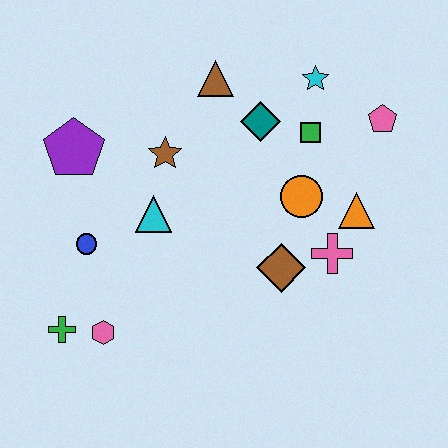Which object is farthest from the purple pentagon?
The pink pentagon is farthest from the purple pentagon.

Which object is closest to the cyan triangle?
The brown star is closest to the cyan triangle.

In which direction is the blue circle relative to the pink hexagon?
The blue circle is above the pink hexagon.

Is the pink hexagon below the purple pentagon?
Yes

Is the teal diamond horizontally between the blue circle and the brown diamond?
Yes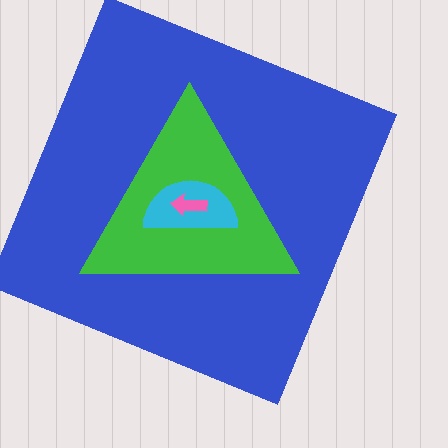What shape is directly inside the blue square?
The green triangle.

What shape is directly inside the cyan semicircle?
The pink arrow.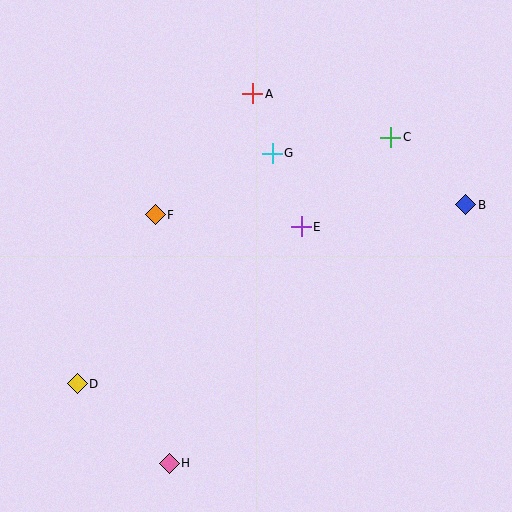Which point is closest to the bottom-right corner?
Point B is closest to the bottom-right corner.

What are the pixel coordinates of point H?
Point H is at (169, 463).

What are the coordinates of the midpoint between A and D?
The midpoint between A and D is at (165, 239).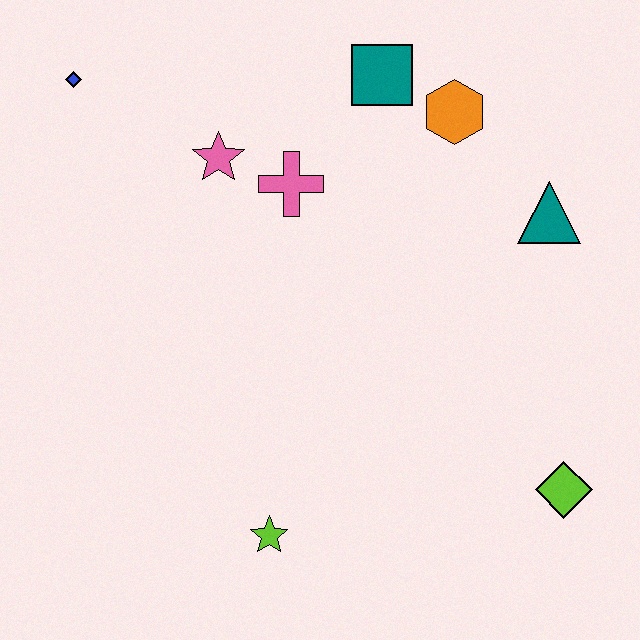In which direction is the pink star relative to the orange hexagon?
The pink star is to the left of the orange hexagon.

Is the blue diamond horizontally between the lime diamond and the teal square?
No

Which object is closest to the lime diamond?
The teal triangle is closest to the lime diamond.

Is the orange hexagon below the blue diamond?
Yes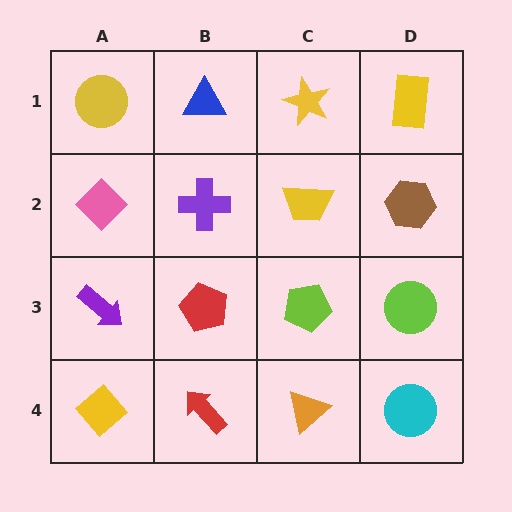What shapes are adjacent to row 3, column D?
A brown hexagon (row 2, column D), a cyan circle (row 4, column D), a lime pentagon (row 3, column C).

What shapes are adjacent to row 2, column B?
A blue triangle (row 1, column B), a red pentagon (row 3, column B), a pink diamond (row 2, column A), a yellow trapezoid (row 2, column C).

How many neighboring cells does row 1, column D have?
2.